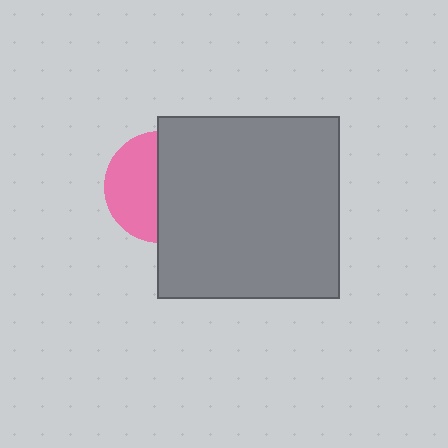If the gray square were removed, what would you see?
You would see the complete pink circle.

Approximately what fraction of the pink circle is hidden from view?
Roughly 53% of the pink circle is hidden behind the gray square.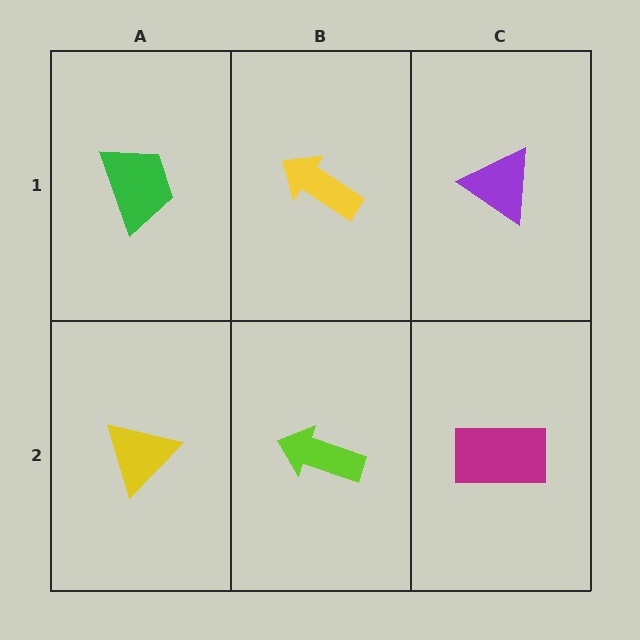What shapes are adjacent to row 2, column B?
A yellow arrow (row 1, column B), a yellow triangle (row 2, column A), a magenta rectangle (row 2, column C).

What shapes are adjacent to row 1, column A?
A yellow triangle (row 2, column A), a yellow arrow (row 1, column B).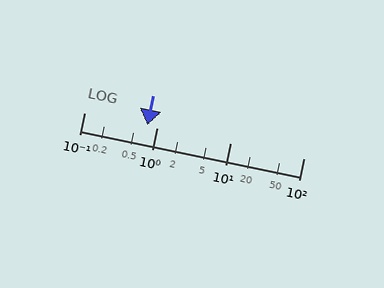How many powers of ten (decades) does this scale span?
The scale spans 3 decades, from 0.1 to 100.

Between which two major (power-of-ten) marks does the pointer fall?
The pointer is between 0.1 and 1.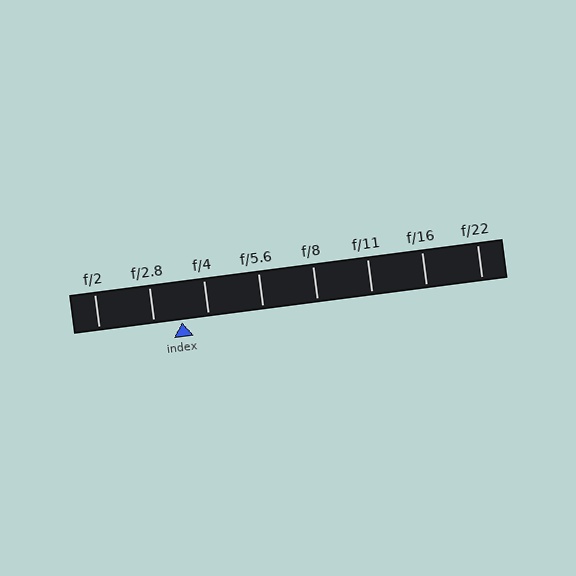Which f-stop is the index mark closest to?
The index mark is closest to f/4.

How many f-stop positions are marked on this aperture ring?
There are 8 f-stop positions marked.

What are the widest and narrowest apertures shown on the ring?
The widest aperture shown is f/2 and the narrowest is f/22.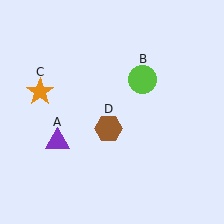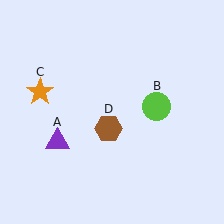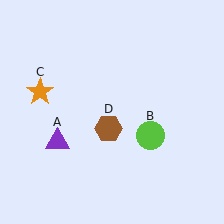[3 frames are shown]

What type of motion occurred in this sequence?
The lime circle (object B) rotated clockwise around the center of the scene.